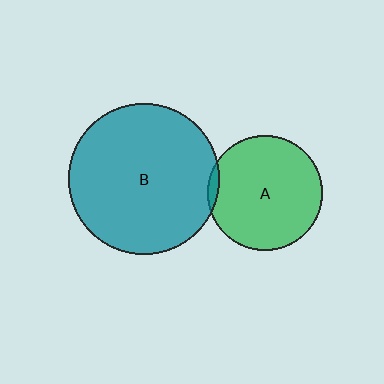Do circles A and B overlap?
Yes.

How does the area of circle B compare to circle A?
Approximately 1.7 times.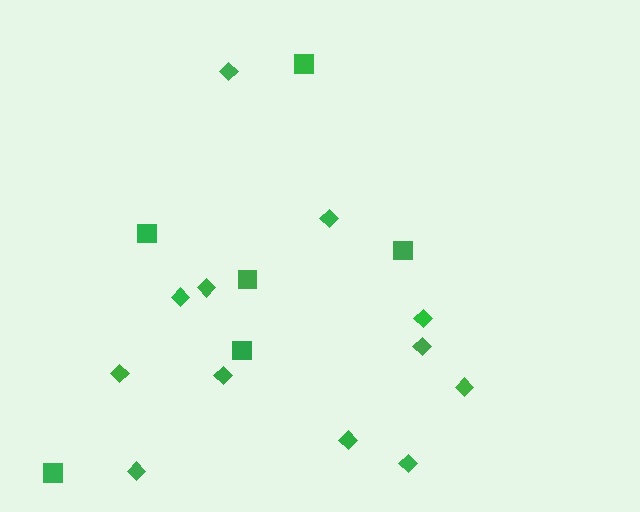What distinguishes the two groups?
There are 2 groups: one group of squares (6) and one group of diamonds (12).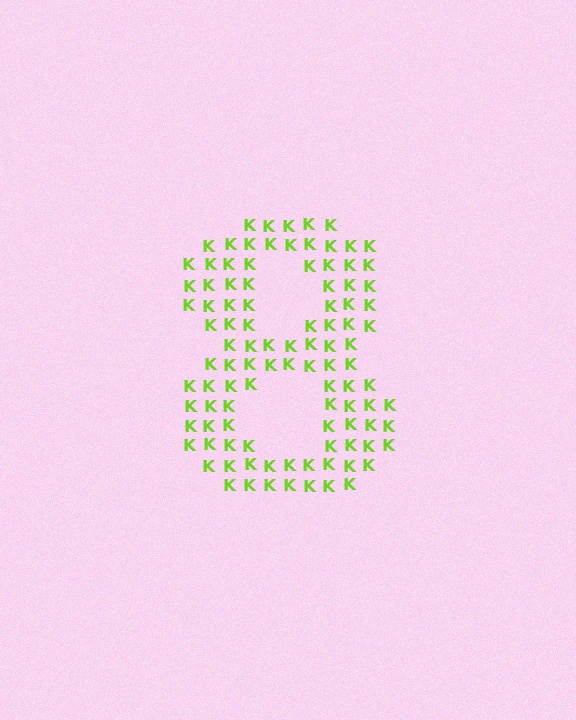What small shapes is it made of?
It is made of small letter K's.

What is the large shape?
The large shape is the digit 8.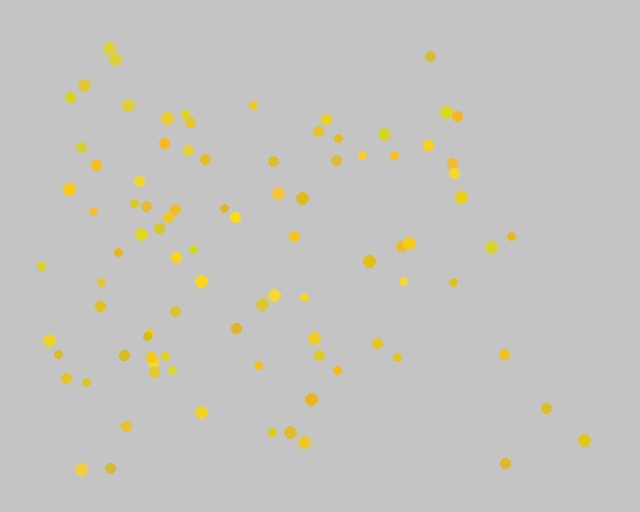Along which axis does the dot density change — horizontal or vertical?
Horizontal.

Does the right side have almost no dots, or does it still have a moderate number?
Still a moderate number, just noticeably fewer than the left.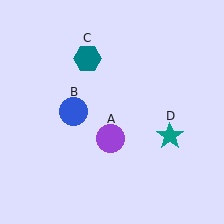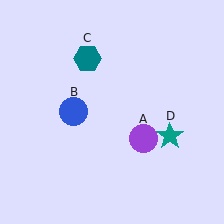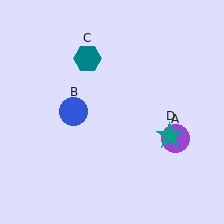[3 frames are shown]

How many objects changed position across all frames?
1 object changed position: purple circle (object A).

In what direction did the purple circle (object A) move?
The purple circle (object A) moved right.